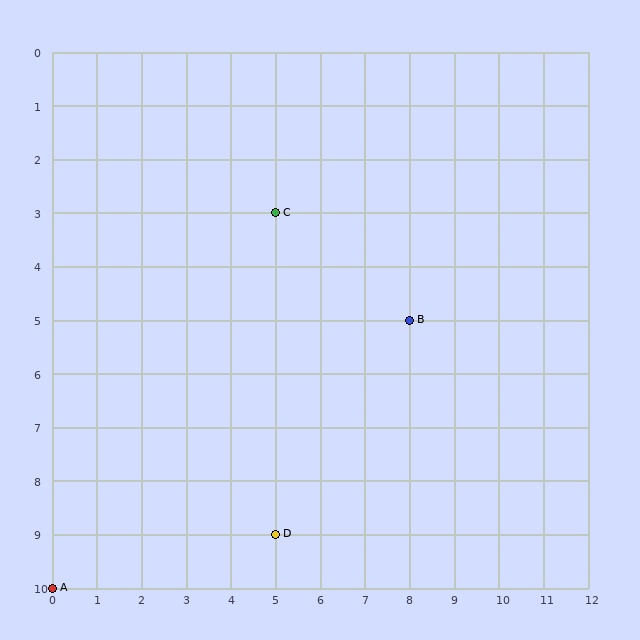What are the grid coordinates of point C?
Point C is at grid coordinates (5, 3).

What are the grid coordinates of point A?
Point A is at grid coordinates (0, 10).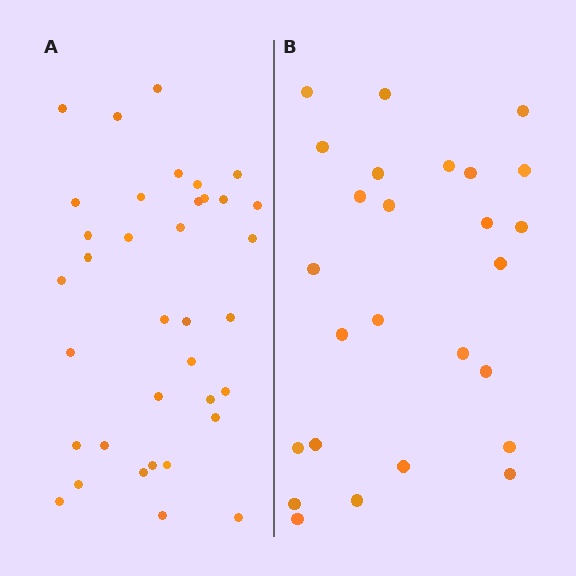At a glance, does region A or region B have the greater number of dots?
Region A (the left region) has more dots.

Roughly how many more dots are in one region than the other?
Region A has roughly 10 or so more dots than region B.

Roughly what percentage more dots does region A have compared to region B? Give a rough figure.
About 40% more.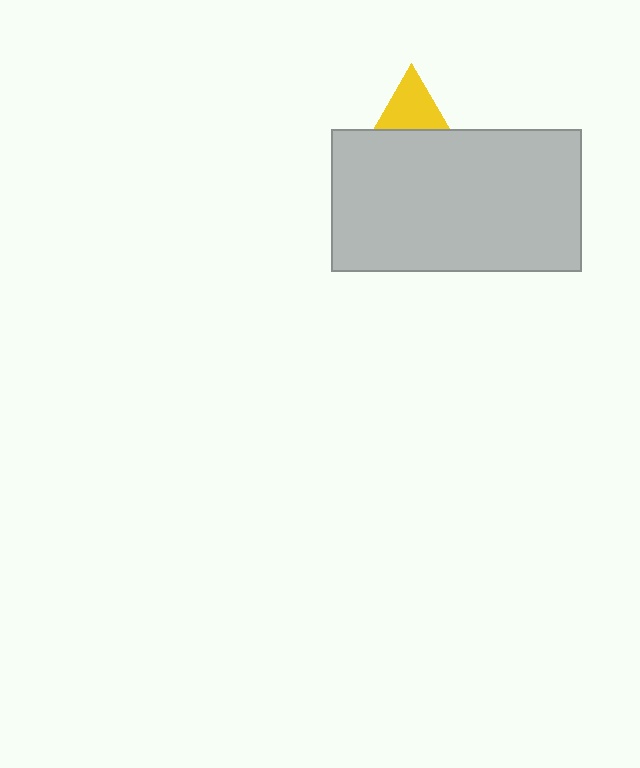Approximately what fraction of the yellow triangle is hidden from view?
Roughly 64% of the yellow triangle is hidden behind the light gray rectangle.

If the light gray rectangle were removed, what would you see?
You would see the complete yellow triangle.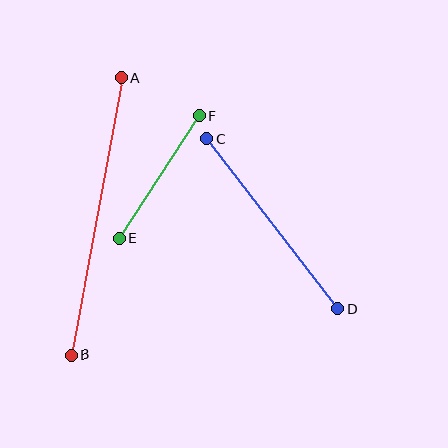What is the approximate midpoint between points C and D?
The midpoint is at approximately (272, 224) pixels.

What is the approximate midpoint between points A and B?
The midpoint is at approximately (97, 217) pixels.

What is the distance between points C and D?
The distance is approximately 215 pixels.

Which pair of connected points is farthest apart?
Points A and B are farthest apart.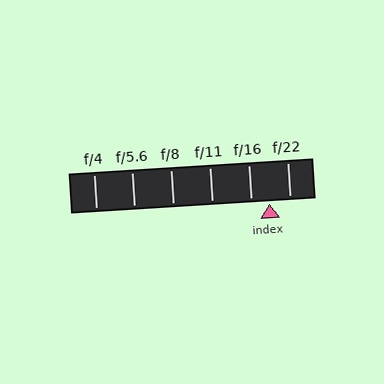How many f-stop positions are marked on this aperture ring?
There are 6 f-stop positions marked.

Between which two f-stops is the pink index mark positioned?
The index mark is between f/16 and f/22.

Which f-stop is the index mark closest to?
The index mark is closest to f/16.